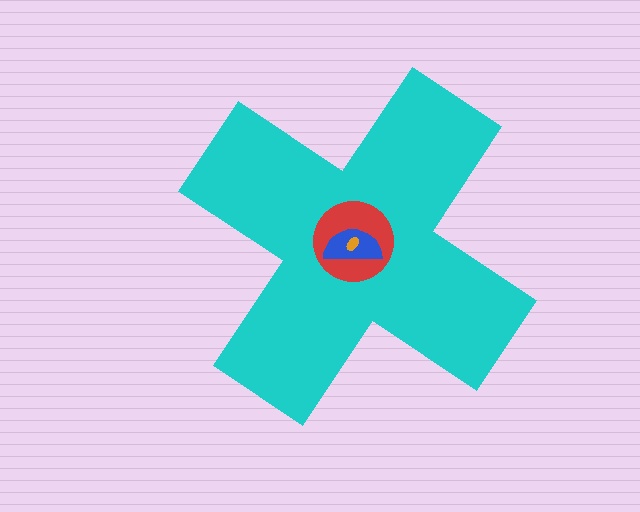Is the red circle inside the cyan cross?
Yes.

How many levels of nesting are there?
4.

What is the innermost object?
The orange ellipse.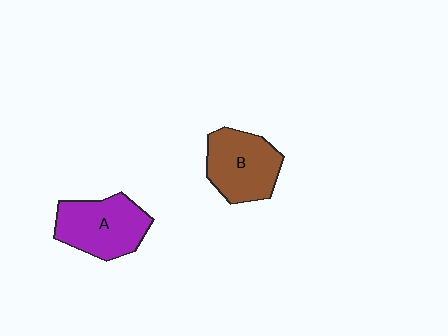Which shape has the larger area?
Shape A (purple).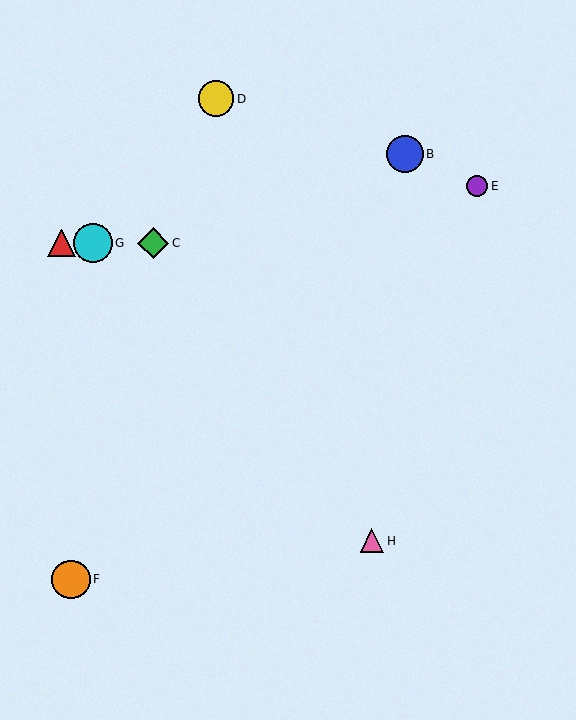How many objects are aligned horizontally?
3 objects (A, C, G) are aligned horizontally.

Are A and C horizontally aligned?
Yes, both are at y≈243.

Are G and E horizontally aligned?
No, G is at y≈243 and E is at y≈186.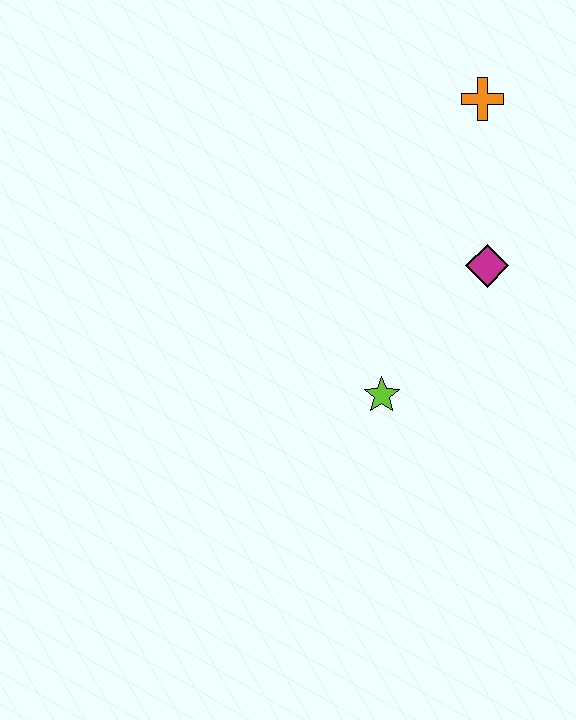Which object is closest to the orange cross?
The magenta diamond is closest to the orange cross.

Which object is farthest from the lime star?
The orange cross is farthest from the lime star.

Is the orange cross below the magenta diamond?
No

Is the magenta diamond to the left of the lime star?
No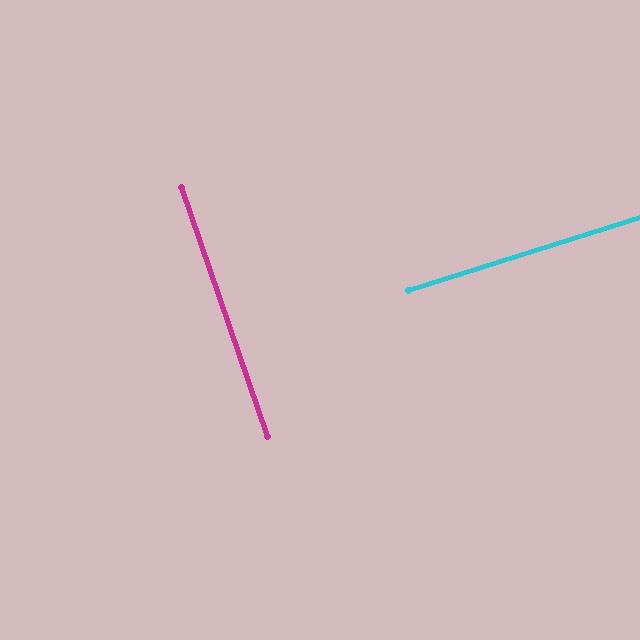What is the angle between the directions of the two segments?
Approximately 88 degrees.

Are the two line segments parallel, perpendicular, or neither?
Perpendicular — they meet at approximately 88°.